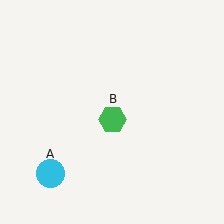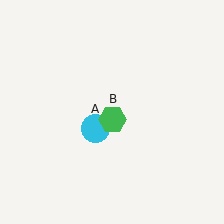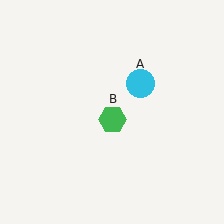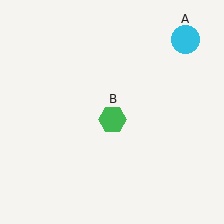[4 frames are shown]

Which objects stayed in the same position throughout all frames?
Green hexagon (object B) remained stationary.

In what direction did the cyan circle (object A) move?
The cyan circle (object A) moved up and to the right.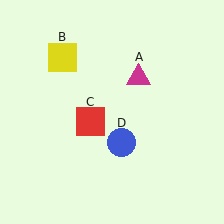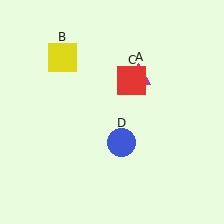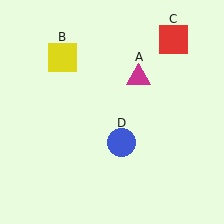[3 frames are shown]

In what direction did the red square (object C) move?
The red square (object C) moved up and to the right.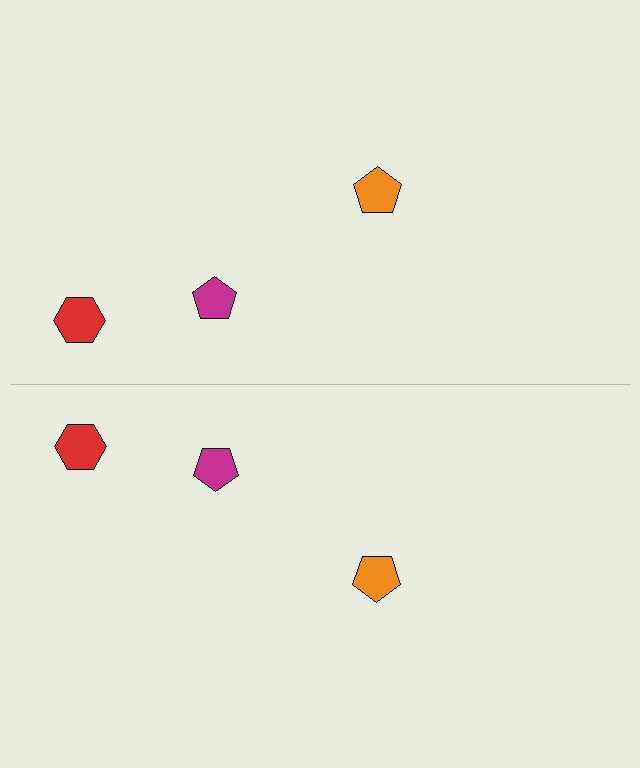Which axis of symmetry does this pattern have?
The pattern has a horizontal axis of symmetry running through the center of the image.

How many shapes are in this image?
There are 6 shapes in this image.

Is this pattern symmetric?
Yes, this pattern has bilateral (reflection) symmetry.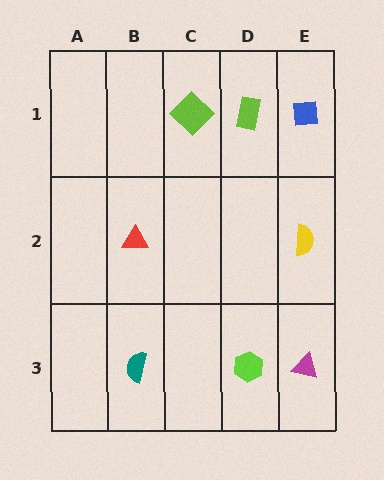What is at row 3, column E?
A magenta triangle.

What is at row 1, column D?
A lime rectangle.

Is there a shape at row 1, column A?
No, that cell is empty.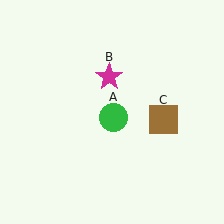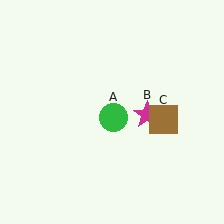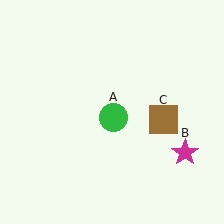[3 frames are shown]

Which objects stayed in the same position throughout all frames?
Green circle (object A) and brown square (object C) remained stationary.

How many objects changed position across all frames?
1 object changed position: magenta star (object B).